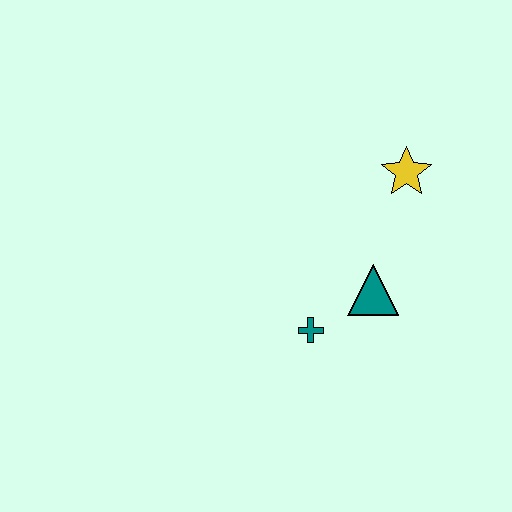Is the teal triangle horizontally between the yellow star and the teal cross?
Yes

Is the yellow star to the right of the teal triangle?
Yes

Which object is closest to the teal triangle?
The teal cross is closest to the teal triangle.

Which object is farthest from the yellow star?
The teal cross is farthest from the yellow star.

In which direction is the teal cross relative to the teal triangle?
The teal cross is to the left of the teal triangle.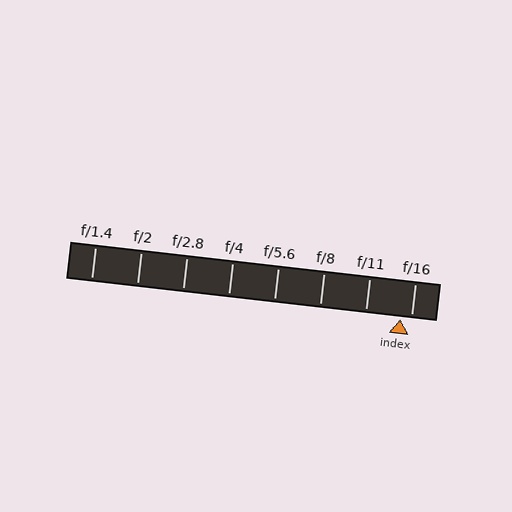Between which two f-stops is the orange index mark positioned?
The index mark is between f/11 and f/16.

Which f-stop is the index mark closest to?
The index mark is closest to f/16.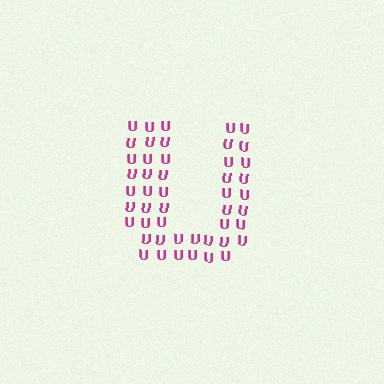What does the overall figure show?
The overall figure shows the letter U.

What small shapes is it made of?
It is made of small letter U's.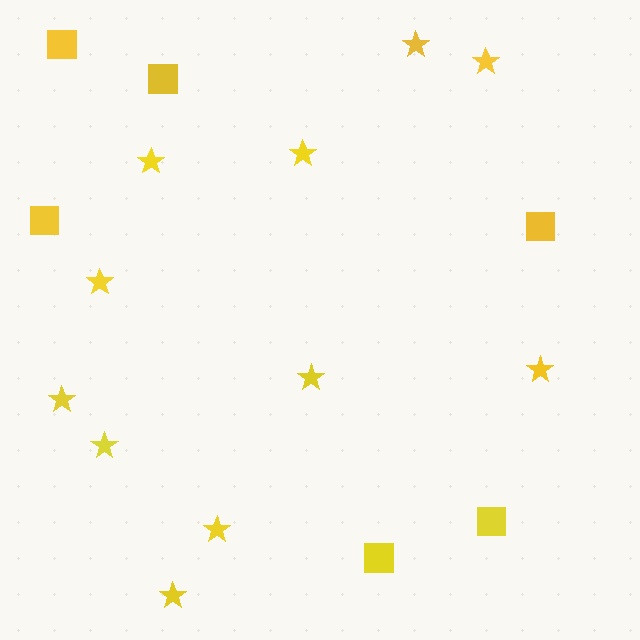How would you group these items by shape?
There are 2 groups: one group of squares (6) and one group of stars (11).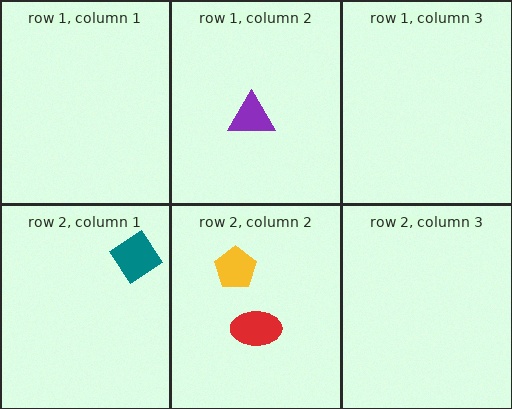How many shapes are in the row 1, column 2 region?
1.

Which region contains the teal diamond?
The row 2, column 1 region.